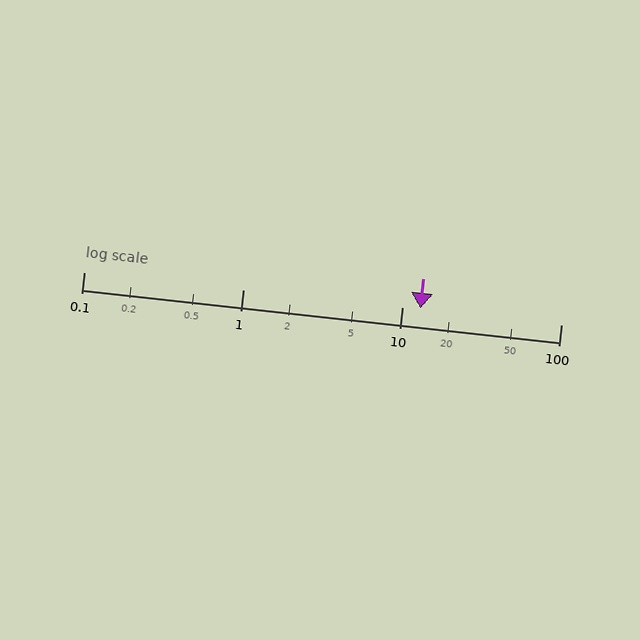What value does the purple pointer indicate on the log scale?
The pointer indicates approximately 13.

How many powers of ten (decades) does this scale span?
The scale spans 3 decades, from 0.1 to 100.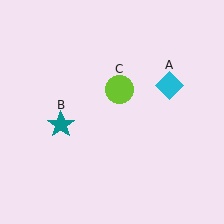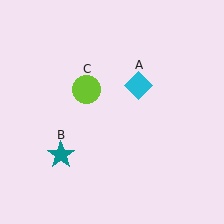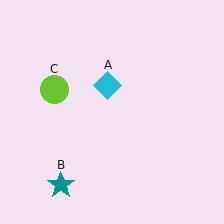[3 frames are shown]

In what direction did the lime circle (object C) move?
The lime circle (object C) moved left.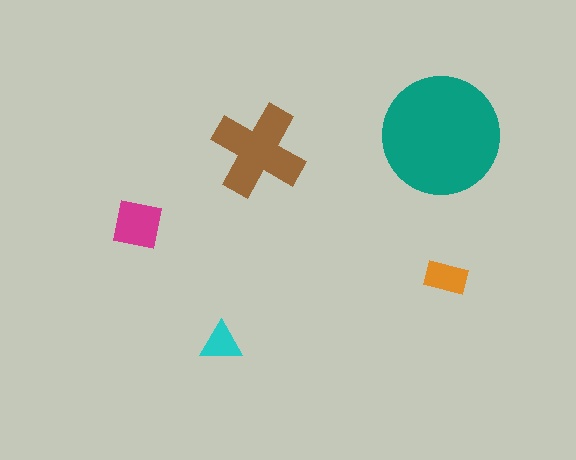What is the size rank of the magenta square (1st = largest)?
3rd.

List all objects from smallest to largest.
The cyan triangle, the orange rectangle, the magenta square, the brown cross, the teal circle.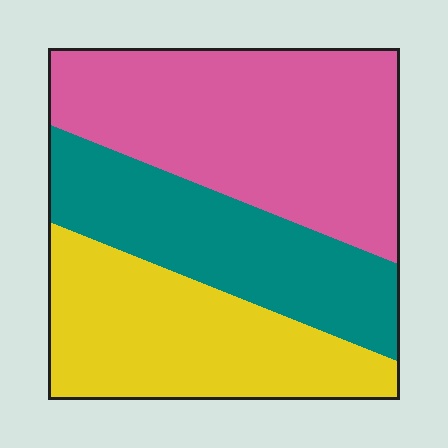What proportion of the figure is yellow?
Yellow covers 31% of the figure.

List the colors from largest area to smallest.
From largest to smallest: pink, yellow, teal.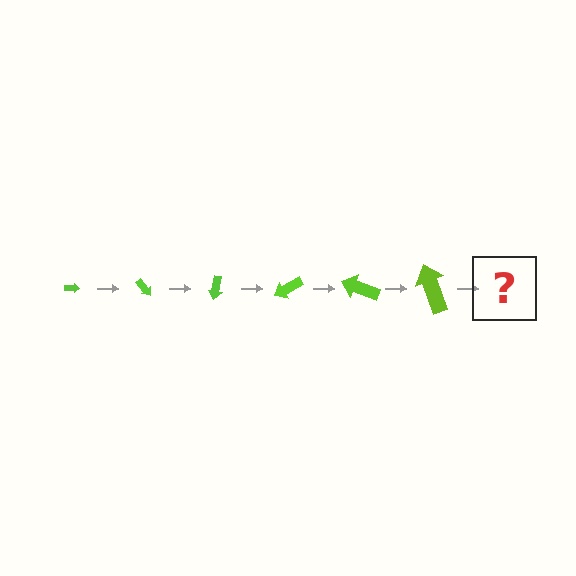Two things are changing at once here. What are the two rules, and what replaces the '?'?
The two rules are that the arrow grows larger each step and it rotates 50 degrees each step. The '?' should be an arrow, larger than the previous one and rotated 300 degrees from the start.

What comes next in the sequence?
The next element should be an arrow, larger than the previous one and rotated 300 degrees from the start.